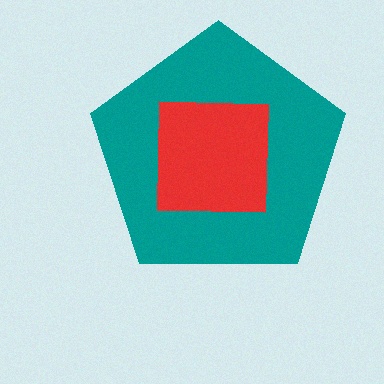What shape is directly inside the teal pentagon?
The red square.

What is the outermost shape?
The teal pentagon.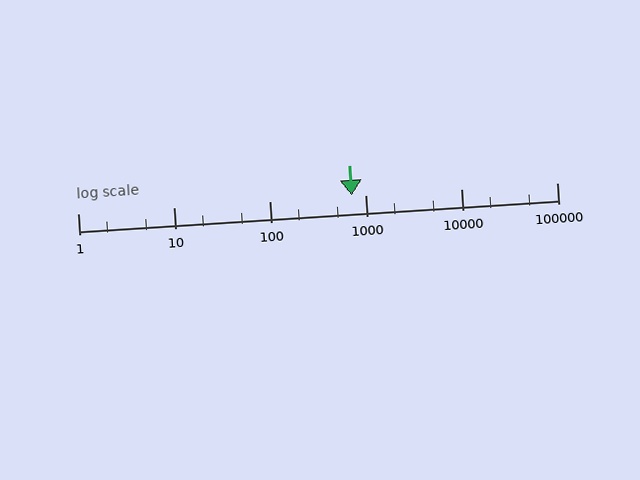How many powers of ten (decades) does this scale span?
The scale spans 5 decades, from 1 to 100000.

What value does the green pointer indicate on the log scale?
The pointer indicates approximately 720.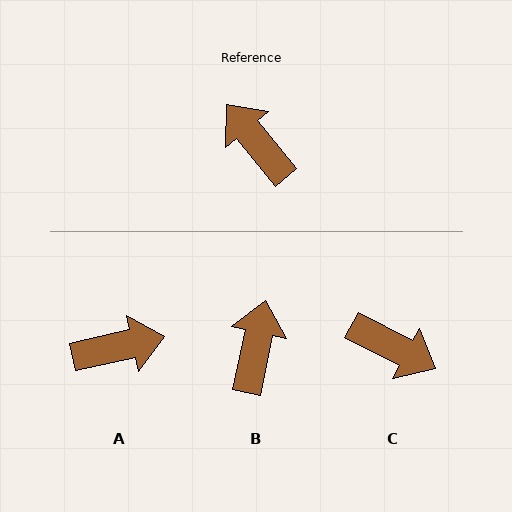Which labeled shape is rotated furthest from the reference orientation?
C, about 157 degrees away.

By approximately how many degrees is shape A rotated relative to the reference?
Approximately 117 degrees clockwise.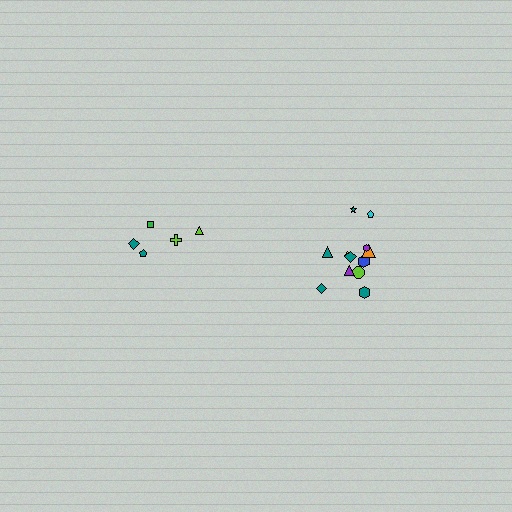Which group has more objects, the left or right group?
The right group.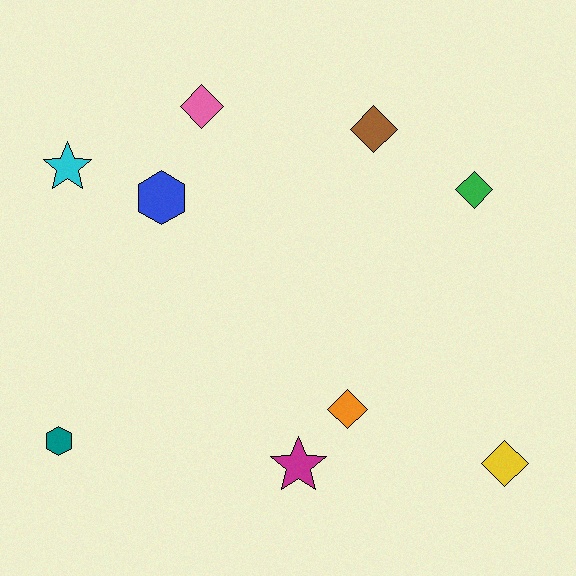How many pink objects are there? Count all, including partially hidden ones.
There is 1 pink object.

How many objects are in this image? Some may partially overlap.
There are 9 objects.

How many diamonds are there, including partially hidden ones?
There are 5 diamonds.